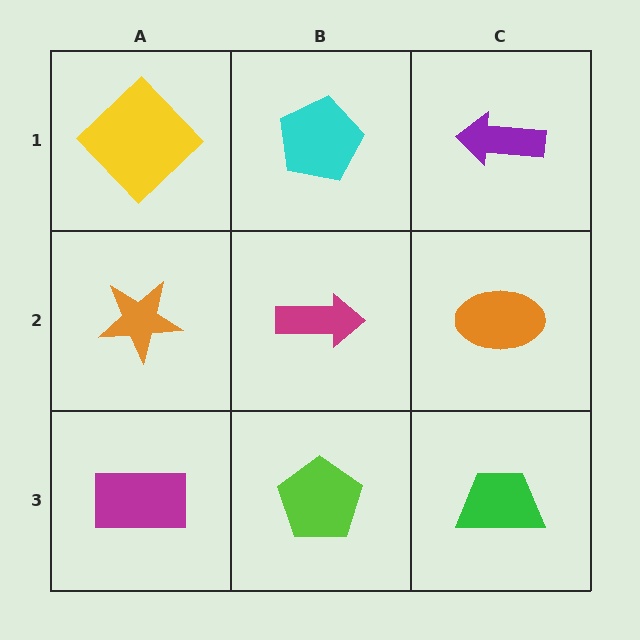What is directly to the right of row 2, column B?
An orange ellipse.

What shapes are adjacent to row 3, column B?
A magenta arrow (row 2, column B), a magenta rectangle (row 3, column A), a green trapezoid (row 3, column C).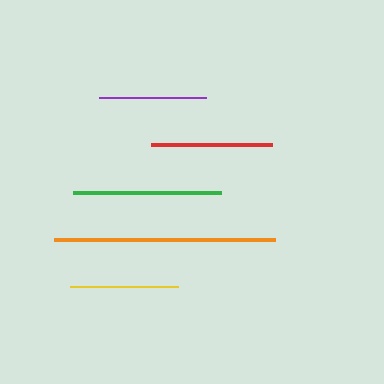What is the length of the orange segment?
The orange segment is approximately 222 pixels long.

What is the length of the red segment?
The red segment is approximately 121 pixels long.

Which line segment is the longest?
The orange line is the longest at approximately 222 pixels.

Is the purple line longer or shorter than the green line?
The green line is longer than the purple line.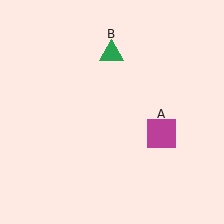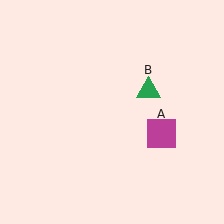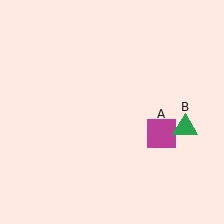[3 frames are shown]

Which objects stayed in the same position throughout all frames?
Magenta square (object A) remained stationary.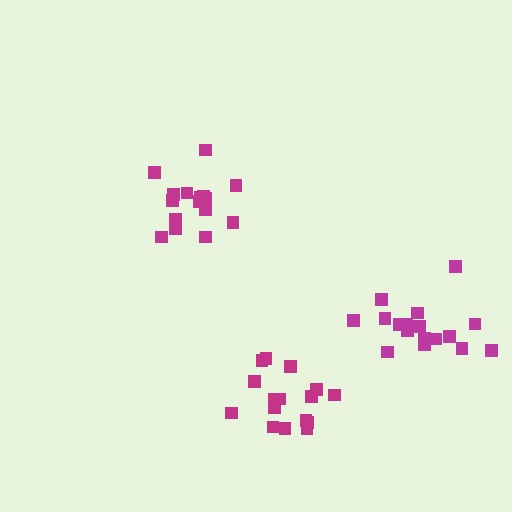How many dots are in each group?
Group 1: 18 dots, Group 2: 16 dots, Group 3: 16 dots (50 total).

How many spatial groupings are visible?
There are 3 spatial groupings.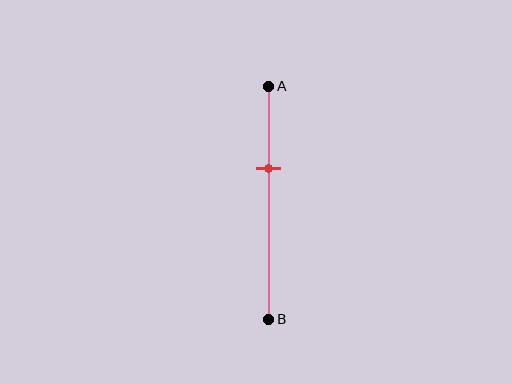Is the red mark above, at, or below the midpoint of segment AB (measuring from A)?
The red mark is above the midpoint of segment AB.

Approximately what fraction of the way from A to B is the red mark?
The red mark is approximately 35% of the way from A to B.